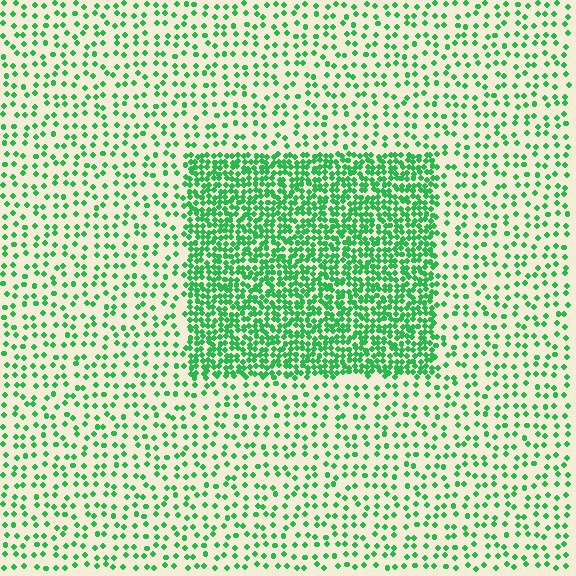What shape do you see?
I see a rectangle.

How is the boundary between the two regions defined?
The boundary is defined by a change in element density (approximately 2.9x ratio). All elements are the same color, size, and shape.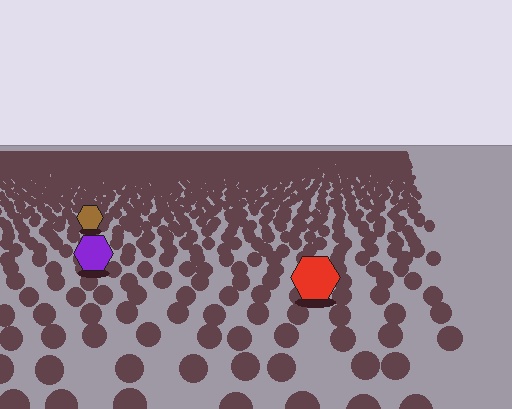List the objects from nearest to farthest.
From nearest to farthest: the red hexagon, the purple hexagon, the brown hexagon.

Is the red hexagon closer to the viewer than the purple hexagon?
Yes. The red hexagon is closer — you can tell from the texture gradient: the ground texture is coarser near it.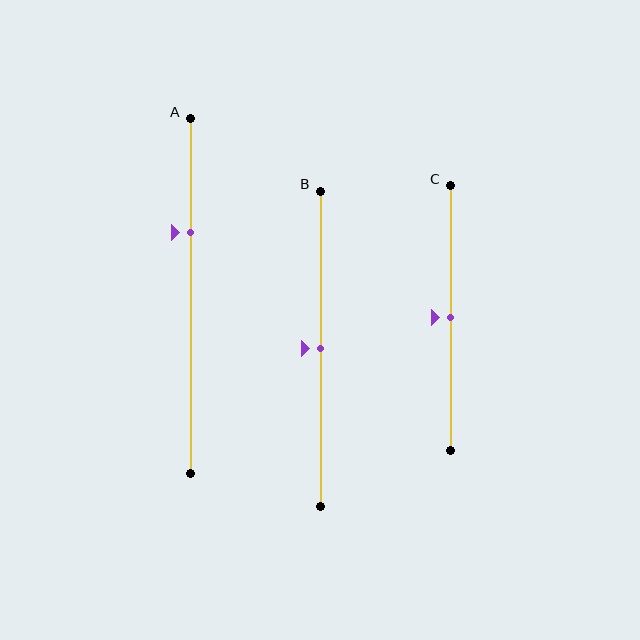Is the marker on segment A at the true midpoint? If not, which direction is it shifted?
No, the marker on segment A is shifted upward by about 18% of the segment length.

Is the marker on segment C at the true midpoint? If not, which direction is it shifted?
Yes, the marker on segment C is at the true midpoint.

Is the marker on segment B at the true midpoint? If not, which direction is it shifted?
Yes, the marker on segment B is at the true midpoint.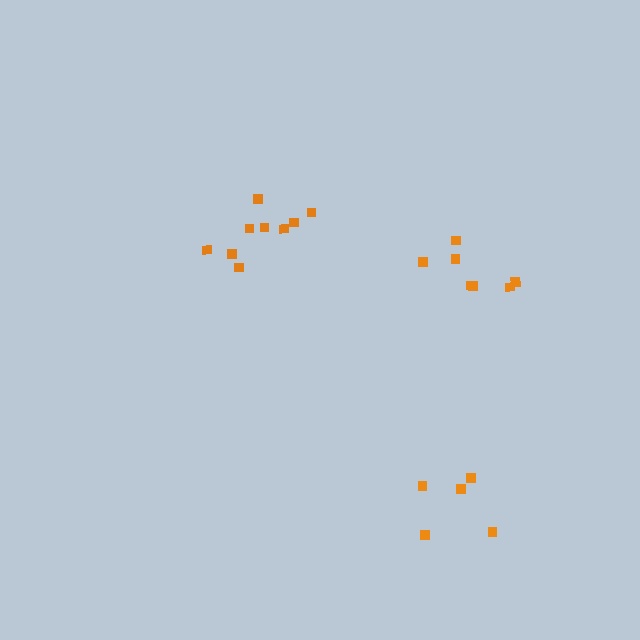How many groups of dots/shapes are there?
There are 3 groups.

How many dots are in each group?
Group 1: 9 dots, Group 2: 5 dots, Group 3: 7 dots (21 total).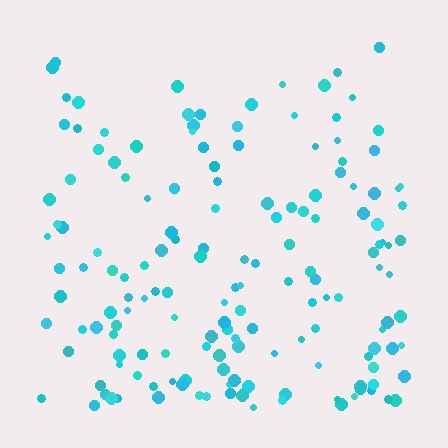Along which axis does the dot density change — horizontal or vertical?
Vertical.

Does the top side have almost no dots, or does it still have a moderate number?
Still a moderate number, just noticeably fewer than the bottom.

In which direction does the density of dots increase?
From top to bottom, with the bottom side densest.